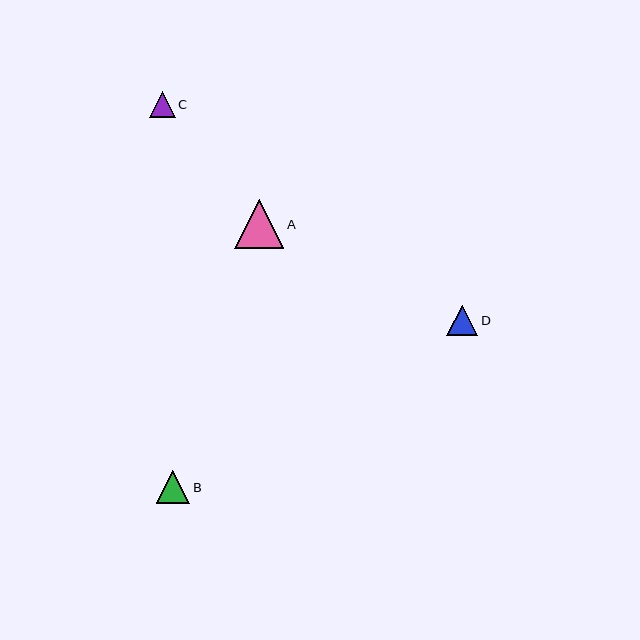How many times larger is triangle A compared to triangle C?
Triangle A is approximately 1.9 times the size of triangle C.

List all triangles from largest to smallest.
From largest to smallest: A, B, D, C.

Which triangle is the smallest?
Triangle C is the smallest with a size of approximately 26 pixels.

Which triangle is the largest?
Triangle A is the largest with a size of approximately 49 pixels.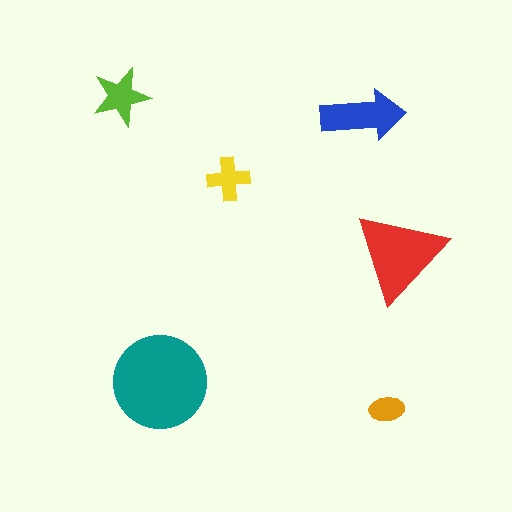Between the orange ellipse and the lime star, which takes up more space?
The lime star.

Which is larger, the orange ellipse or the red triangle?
The red triangle.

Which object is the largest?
The teal circle.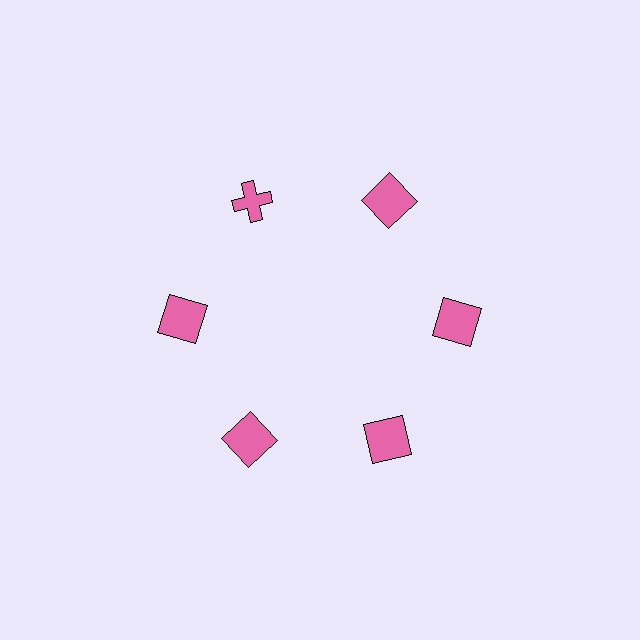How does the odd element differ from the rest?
It has a different shape: cross instead of square.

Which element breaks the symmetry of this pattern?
The pink cross at roughly the 11 o'clock position breaks the symmetry. All other shapes are pink squares.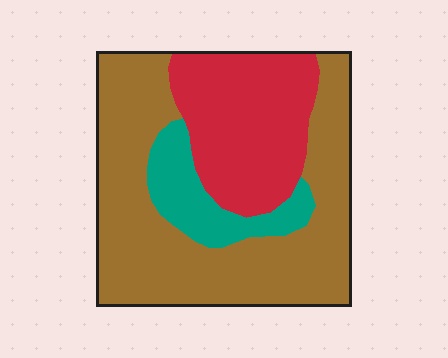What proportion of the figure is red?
Red takes up about one third (1/3) of the figure.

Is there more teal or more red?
Red.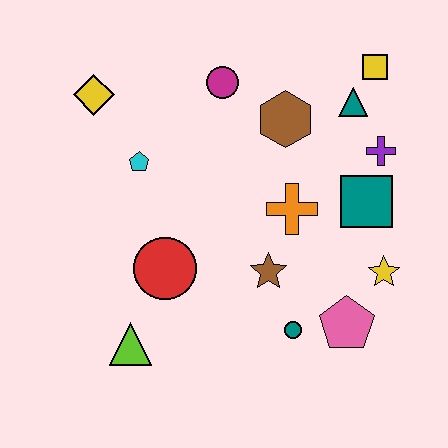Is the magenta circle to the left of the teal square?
Yes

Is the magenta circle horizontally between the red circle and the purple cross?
Yes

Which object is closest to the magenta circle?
The brown hexagon is closest to the magenta circle.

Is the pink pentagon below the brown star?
Yes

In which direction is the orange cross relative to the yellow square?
The orange cross is below the yellow square.